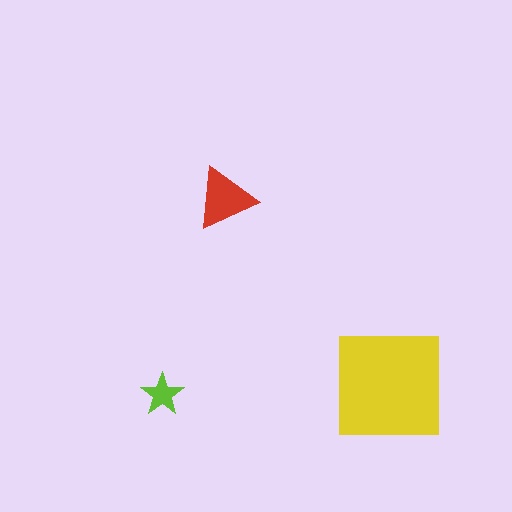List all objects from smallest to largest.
The lime star, the red triangle, the yellow square.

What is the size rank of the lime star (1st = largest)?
3rd.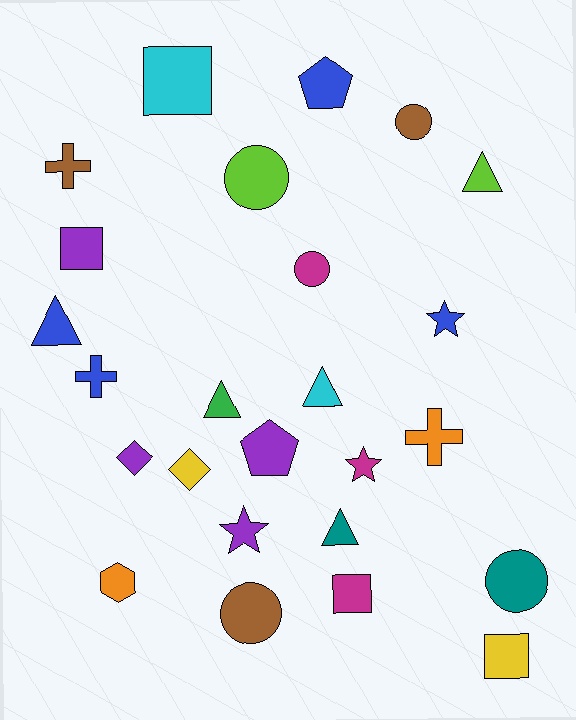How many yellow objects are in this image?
There are 2 yellow objects.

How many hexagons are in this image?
There is 1 hexagon.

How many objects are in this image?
There are 25 objects.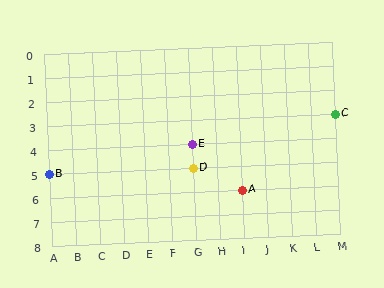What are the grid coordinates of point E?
Point E is at grid coordinates (G, 4).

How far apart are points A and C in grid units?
Points A and C are 4 columns and 3 rows apart (about 5.0 grid units diagonally).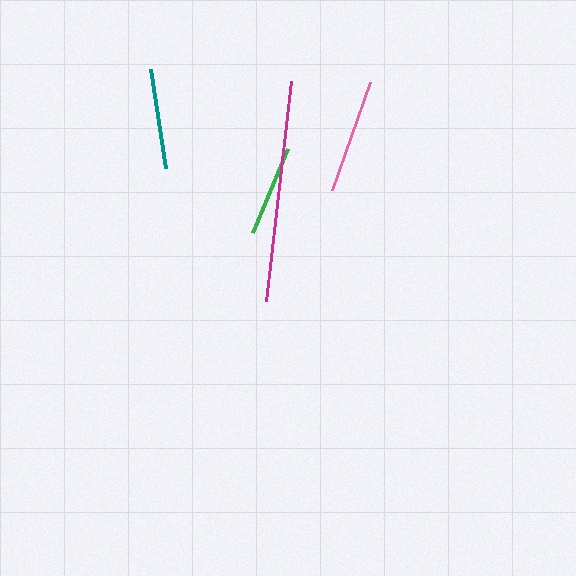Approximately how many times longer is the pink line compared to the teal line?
The pink line is approximately 1.1 times the length of the teal line.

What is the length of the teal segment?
The teal segment is approximately 100 pixels long.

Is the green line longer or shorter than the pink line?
The pink line is longer than the green line.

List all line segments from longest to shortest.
From longest to shortest: magenta, pink, teal, green.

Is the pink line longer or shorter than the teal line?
The pink line is longer than the teal line.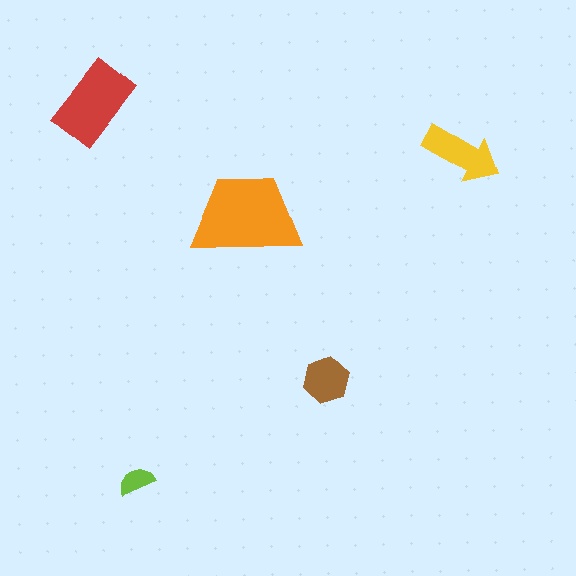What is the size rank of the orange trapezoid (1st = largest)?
1st.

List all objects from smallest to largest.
The lime semicircle, the brown hexagon, the yellow arrow, the red rectangle, the orange trapezoid.